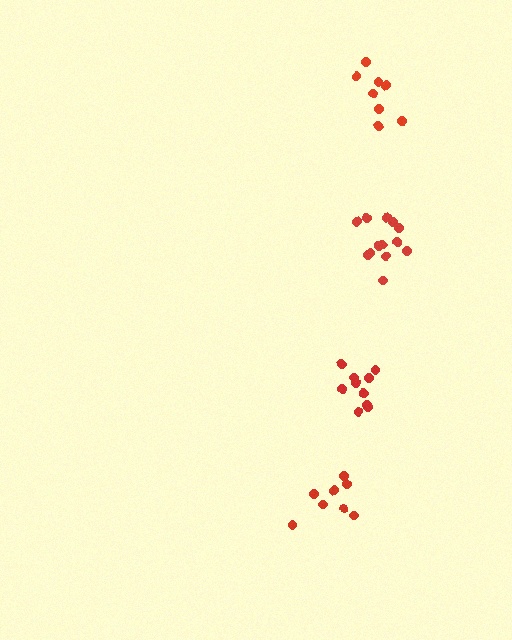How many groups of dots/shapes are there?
There are 4 groups.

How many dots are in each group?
Group 1: 8 dots, Group 2: 13 dots, Group 3: 8 dots, Group 4: 10 dots (39 total).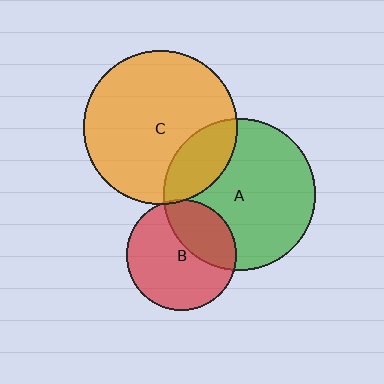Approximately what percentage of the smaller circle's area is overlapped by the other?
Approximately 5%.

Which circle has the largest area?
Circle C (orange).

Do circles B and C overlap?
Yes.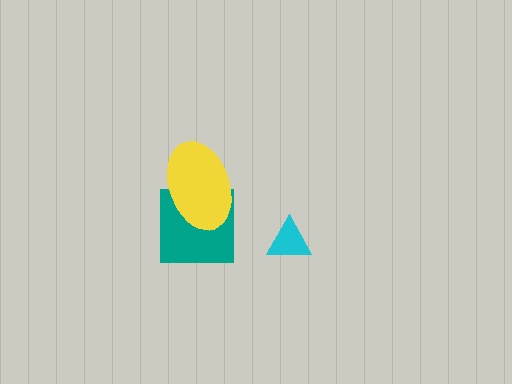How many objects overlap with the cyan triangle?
0 objects overlap with the cyan triangle.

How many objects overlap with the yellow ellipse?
1 object overlaps with the yellow ellipse.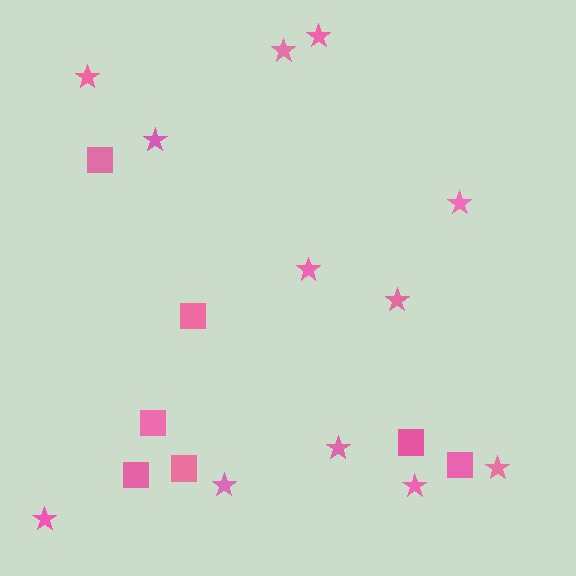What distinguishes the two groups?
There are 2 groups: one group of squares (7) and one group of stars (12).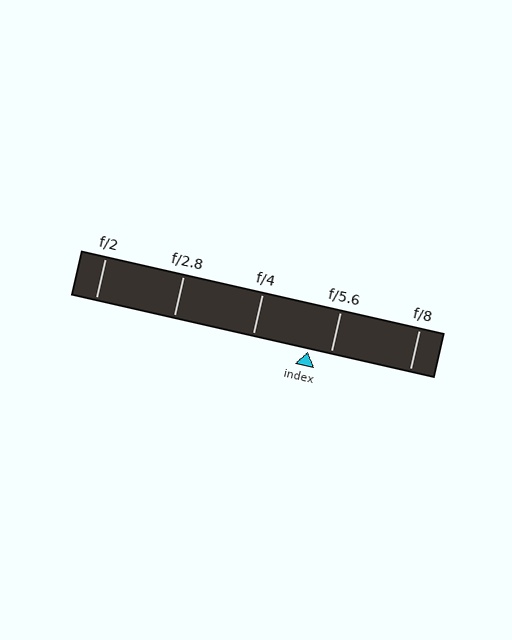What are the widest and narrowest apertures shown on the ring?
The widest aperture shown is f/2 and the narrowest is f/8.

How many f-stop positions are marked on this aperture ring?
There are 5 f-stop positions marked.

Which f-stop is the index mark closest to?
The index mark is closest to f/5.6.